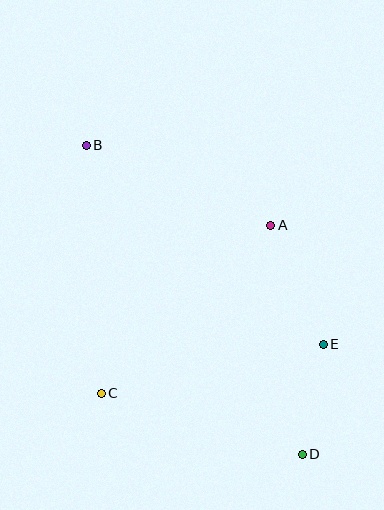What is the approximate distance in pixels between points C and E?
The distance between C and E is approximately 227 pixels.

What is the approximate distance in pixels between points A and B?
The distance between A and B is approximately 201 pixels.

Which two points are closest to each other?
Points D and E are closest to each other.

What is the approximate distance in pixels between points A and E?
The distance between A and E is approximately 130 pixels.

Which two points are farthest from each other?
Points B and D are farthest from each other.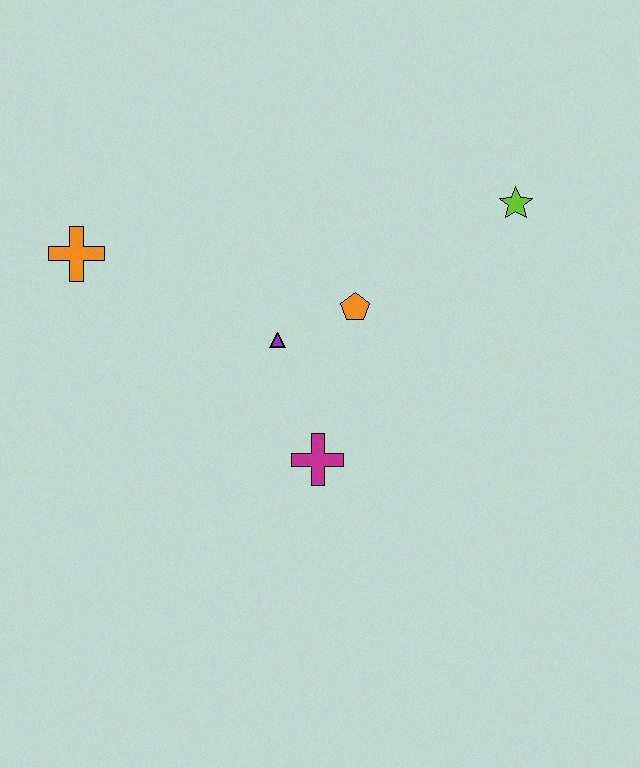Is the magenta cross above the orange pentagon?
No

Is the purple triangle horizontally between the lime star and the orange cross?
Yes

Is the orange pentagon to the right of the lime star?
No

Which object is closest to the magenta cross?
The purple triangle is closest to the magenta cross.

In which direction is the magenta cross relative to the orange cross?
The magenta cross is to the right of the orange cross.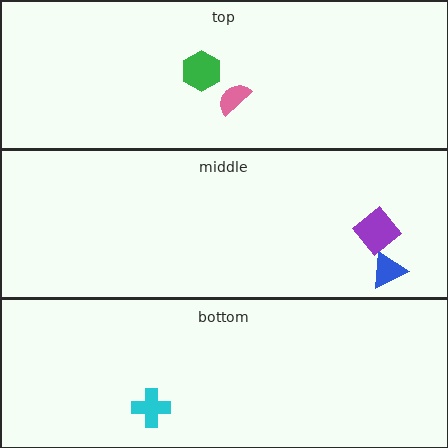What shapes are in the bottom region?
The cyan cross.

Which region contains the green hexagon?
The top region.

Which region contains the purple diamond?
The middle region.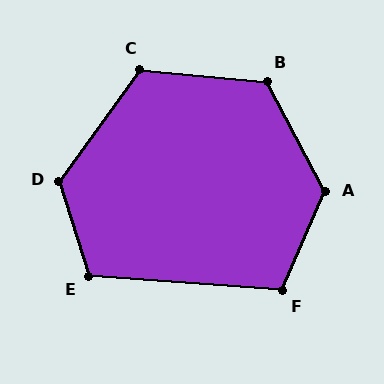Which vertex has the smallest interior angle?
F, at approximately 109 degrees.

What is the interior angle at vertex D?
Approximately 127 degrees (obtuse).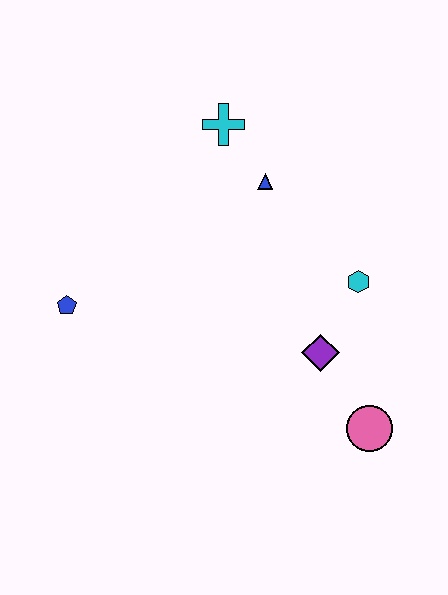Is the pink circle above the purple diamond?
No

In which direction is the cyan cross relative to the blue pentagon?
The cyan cross is above the blue pentagon.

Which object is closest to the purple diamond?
The cyan hexagon is closest to the purple diamond.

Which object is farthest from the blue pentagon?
The pink circle is farthest from the blue pentagon.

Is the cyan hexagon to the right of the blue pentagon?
Yes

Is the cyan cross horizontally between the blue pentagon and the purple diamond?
Yes